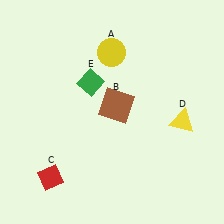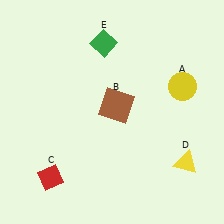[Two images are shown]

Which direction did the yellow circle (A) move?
The yellow circle (A) moved right.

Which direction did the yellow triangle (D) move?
The yellow triangle (D) moved down.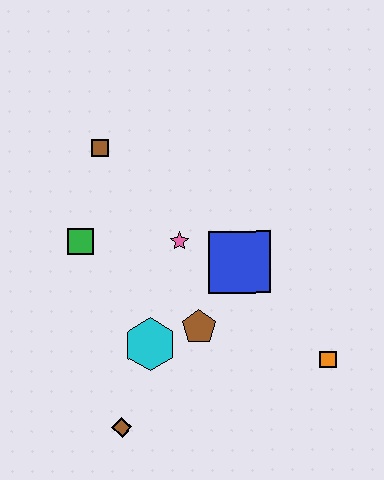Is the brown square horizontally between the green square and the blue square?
Yes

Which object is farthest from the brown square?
The orange square is farthest from the brown square.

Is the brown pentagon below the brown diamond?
No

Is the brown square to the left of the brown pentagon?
Yes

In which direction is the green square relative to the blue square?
The green square is to the left of the blue square.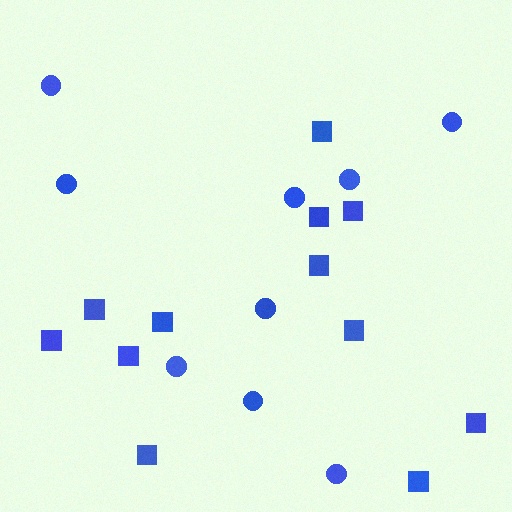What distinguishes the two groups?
There are 2 groups: one group of circles (9) and one group of squares (12).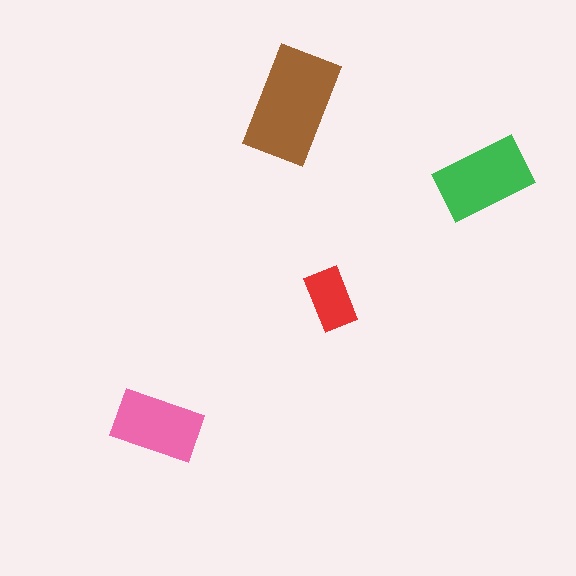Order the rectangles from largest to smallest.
the brown one, the green one, the pink one, the red one.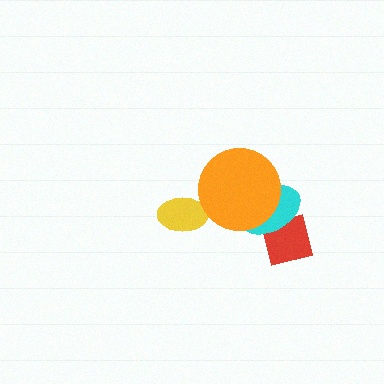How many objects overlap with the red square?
1 object overlaps with the red square.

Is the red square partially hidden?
Yes, it is partially covered by another shape.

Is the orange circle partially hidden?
No, no other shape covers it.